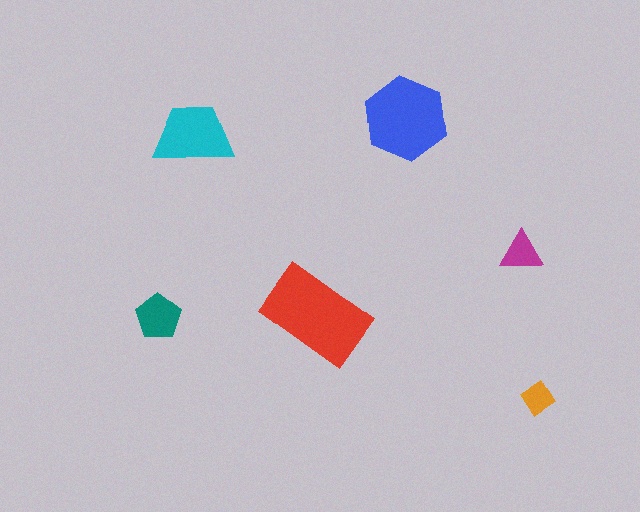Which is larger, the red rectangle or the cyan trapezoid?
The red rectangle.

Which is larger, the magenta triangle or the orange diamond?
The magenta triangle.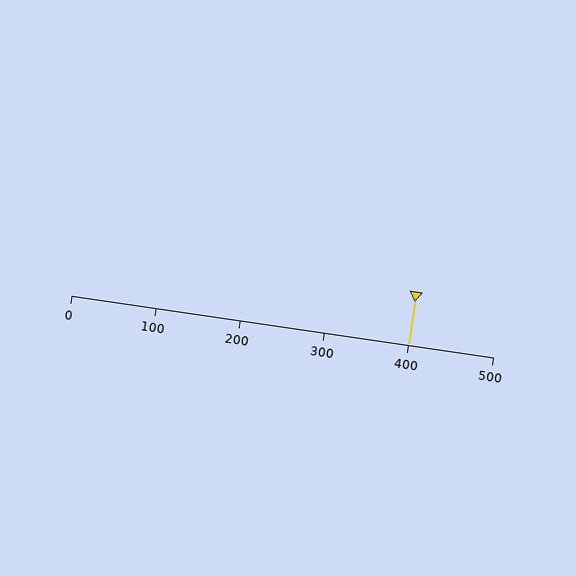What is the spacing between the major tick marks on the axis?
The major ticks are spaced 100 apart.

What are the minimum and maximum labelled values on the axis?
The axis runs from 0 to 500.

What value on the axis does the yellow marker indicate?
The marker indicates approximately 400.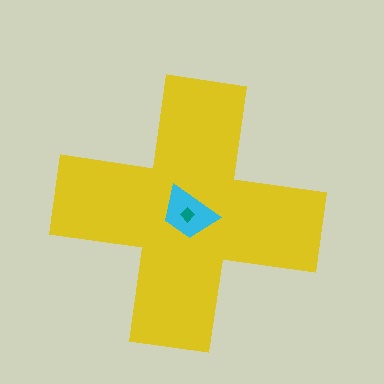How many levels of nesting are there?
3.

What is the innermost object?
The teal diamond.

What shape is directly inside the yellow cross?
The cyan trapezoid.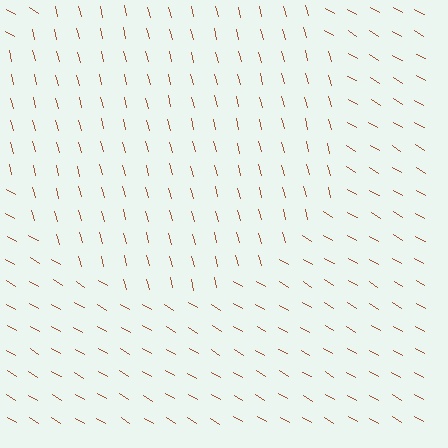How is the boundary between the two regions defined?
The boundary is defined purely by a change in line orientation (approximately 45 degrees difference). All lines are the same color and thickness.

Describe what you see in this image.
The image is filled with small brown line segments. A circle region in the image has lines oriented differently from the surrounding lines, creating a visible texture boundary.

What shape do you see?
I see a circle.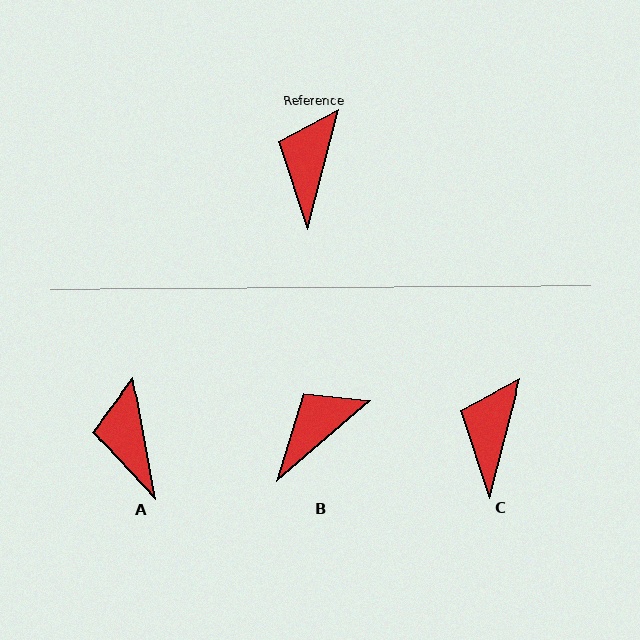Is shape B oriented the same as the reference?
No, it is off by about 35 degrees.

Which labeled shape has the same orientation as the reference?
C.